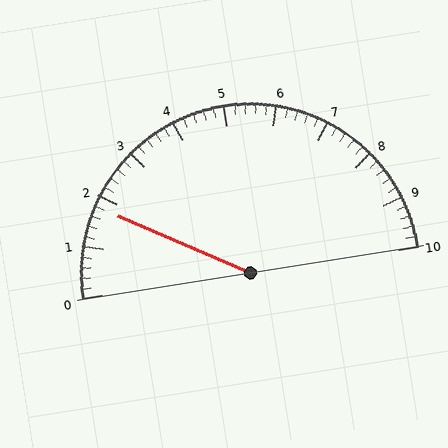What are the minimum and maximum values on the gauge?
The gauge ranges from 0 to 10.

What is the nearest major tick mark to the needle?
The nearest major tick mark is 2.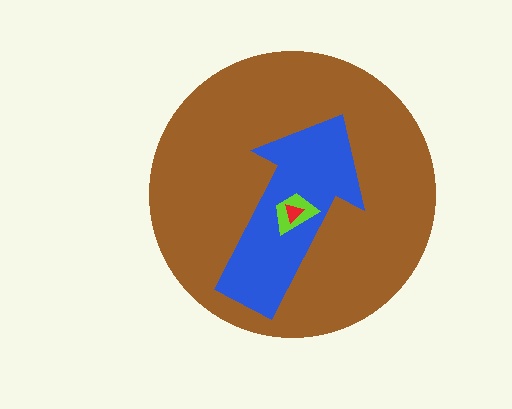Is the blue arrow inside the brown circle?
Yes.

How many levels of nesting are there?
4.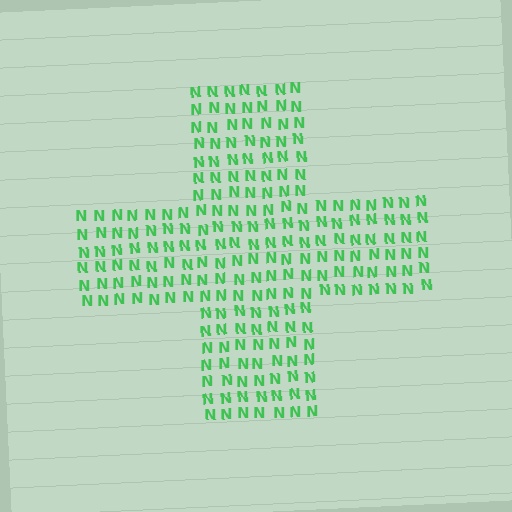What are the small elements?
The small elements are letter N's.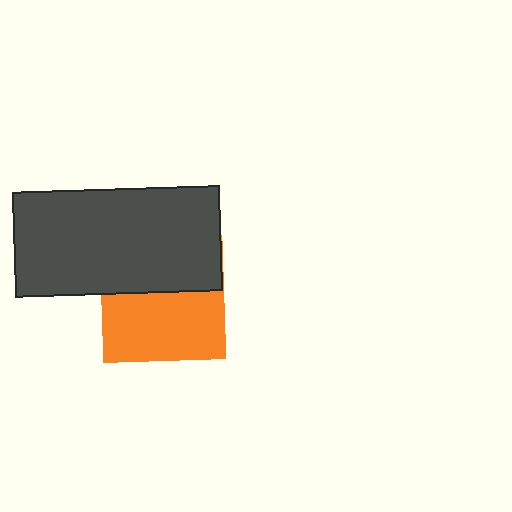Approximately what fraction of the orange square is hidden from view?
Roughly 44% of the orange square is hidden behind the dark gray rectangle.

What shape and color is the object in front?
The object in front is a dark gray rectangle.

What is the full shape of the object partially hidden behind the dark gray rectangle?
The partially hidden object is an orange square.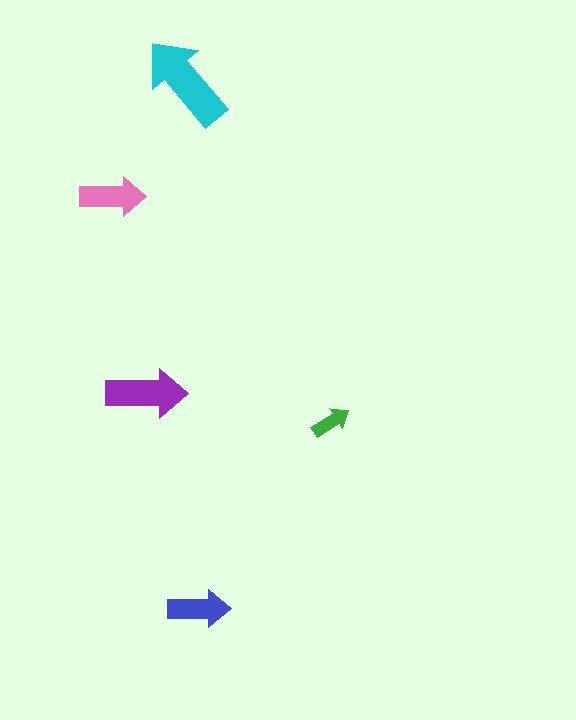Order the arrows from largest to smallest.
the cyan one, the purple one, the pink one, the blue one, the green one.